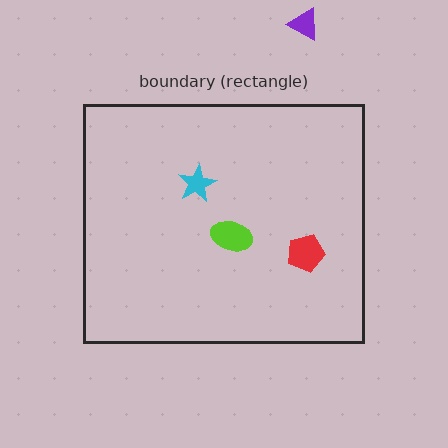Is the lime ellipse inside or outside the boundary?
Inside.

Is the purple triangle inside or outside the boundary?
Outside.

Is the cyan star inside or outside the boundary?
Inside.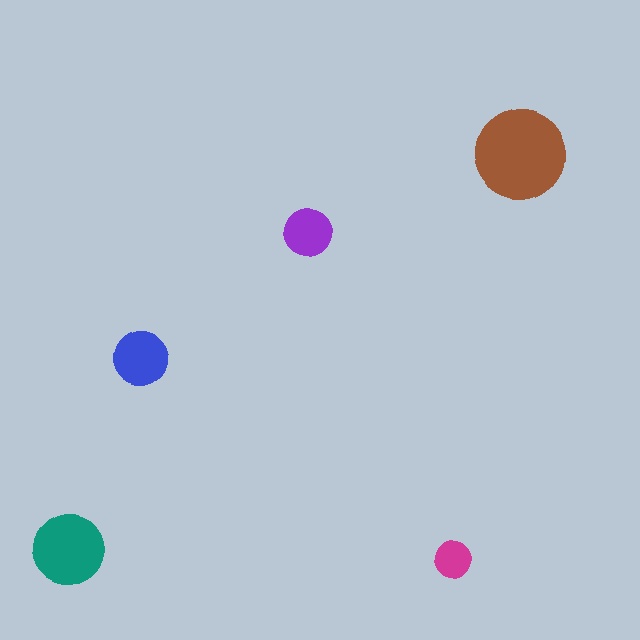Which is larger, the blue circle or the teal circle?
The teal one.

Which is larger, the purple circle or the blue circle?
The blue one.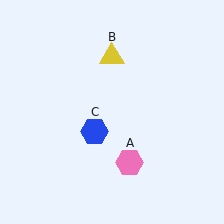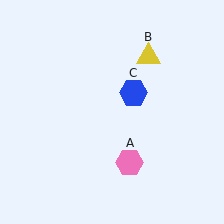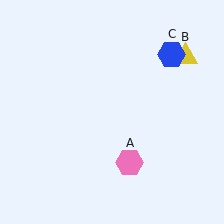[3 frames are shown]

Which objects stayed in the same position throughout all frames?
Pink hexagon (object A) remained stationary.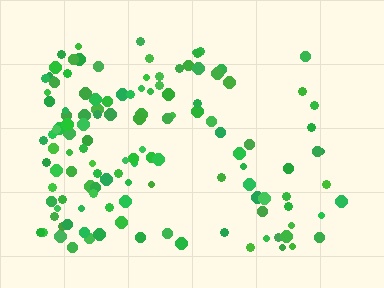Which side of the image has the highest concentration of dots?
The left.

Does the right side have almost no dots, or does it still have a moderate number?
Still a moderate number, just noticeably fewer than the left.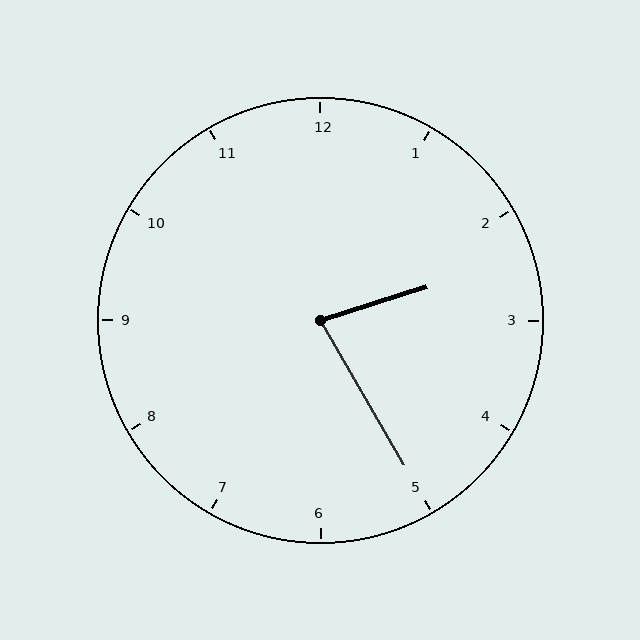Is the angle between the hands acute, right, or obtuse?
It is acute.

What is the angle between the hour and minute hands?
Approximately 78 degrees.